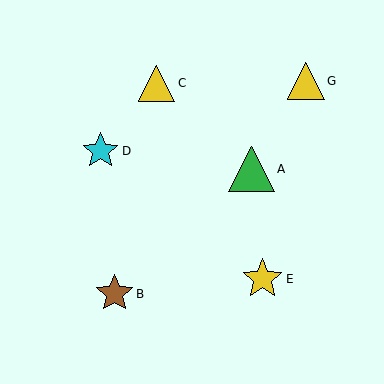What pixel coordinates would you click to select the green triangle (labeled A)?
Click at (252, 169) to select the green triangle A.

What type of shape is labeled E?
Shape E is a yellow star.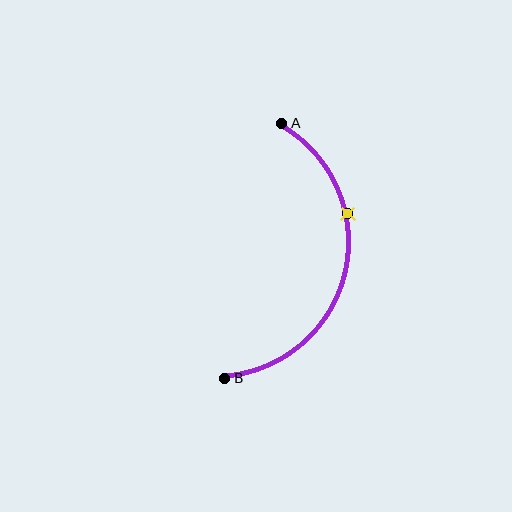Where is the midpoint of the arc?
The arc midpoint is the point on the curve farthest from the straight line joining A and B. It sits to the right of that line.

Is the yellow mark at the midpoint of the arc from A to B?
No. The yellow mark lies on the arc but is closer to endpoint A. The arc midpoint would be at the point on the curve equidistant along the arc from both A and B.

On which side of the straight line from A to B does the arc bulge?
The arc bulges to the right of the straight line connecting A and B.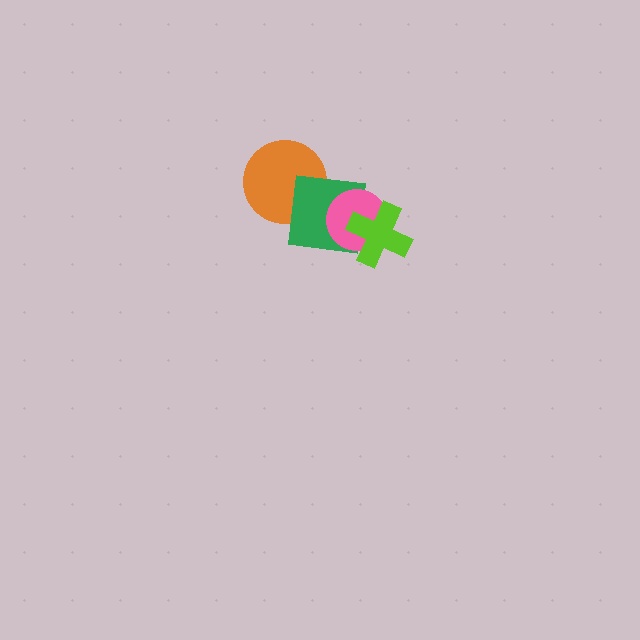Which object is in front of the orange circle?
The green square is in front of the orange circle.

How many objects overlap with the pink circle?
2 objects overlap with the pink circle.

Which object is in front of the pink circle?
The lime cross is in front of the pink circle.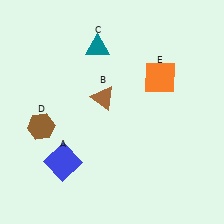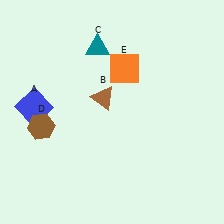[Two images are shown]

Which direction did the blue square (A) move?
The blue square (A) moved up.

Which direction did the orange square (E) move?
The orange square (E) moved left.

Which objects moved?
The objects that moved are: the blue square (A), the orange square (E).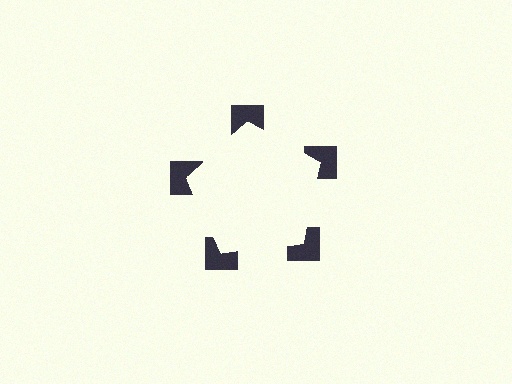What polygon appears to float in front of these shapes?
An illusory pentagon — its edges are inferred from the aligned wedge cuts in the notched squares, not physically drawn.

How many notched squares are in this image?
There are 5 — one at each vertex of the illusory pentagon.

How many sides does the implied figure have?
5 sides.